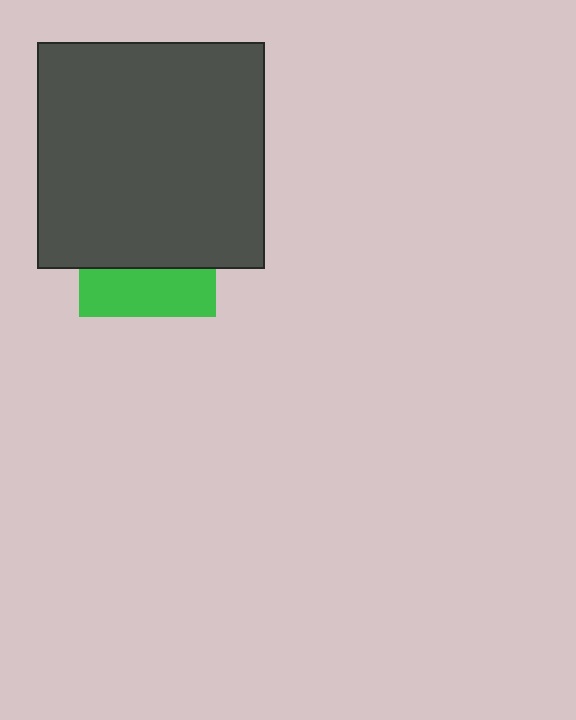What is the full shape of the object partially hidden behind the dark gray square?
The partially hidden object is a green square.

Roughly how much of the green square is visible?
A small part of it is visible (roughly 35%).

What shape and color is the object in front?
The object in front is a dark gray square.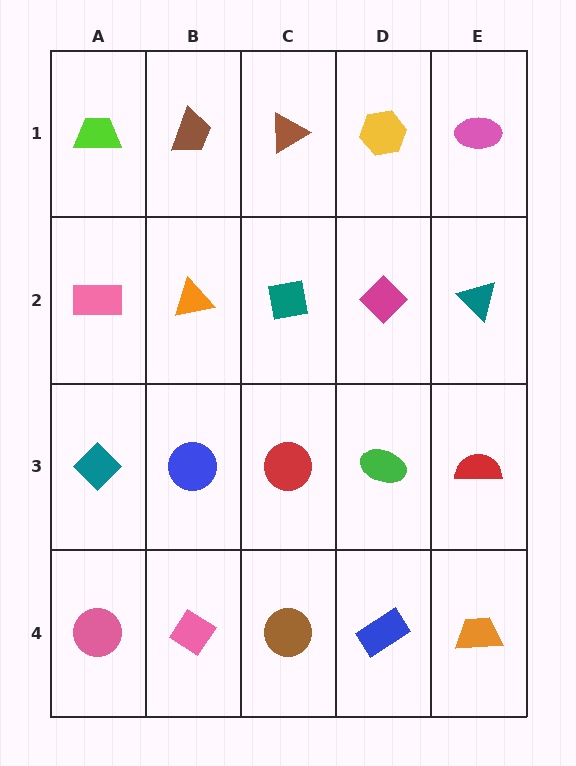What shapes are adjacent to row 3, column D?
A magenta diamond (row 2, column D), a blue rectangle (row 4, column D), a red circle (row 3, column C), a red semicircle (row 3, column E).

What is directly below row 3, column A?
A pink circle.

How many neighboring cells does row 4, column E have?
2.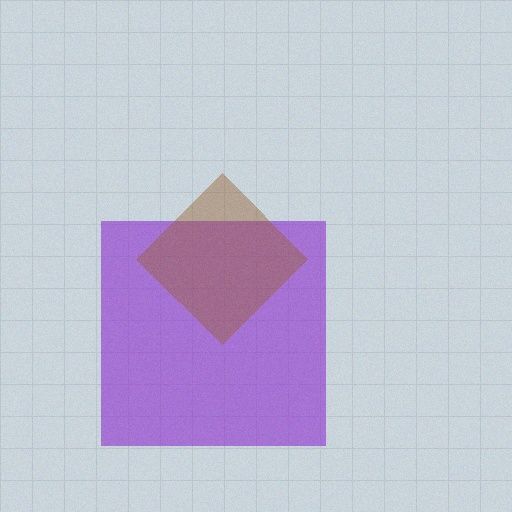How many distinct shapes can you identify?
There are 2 distinct shapes: a purple square, a brown diamond.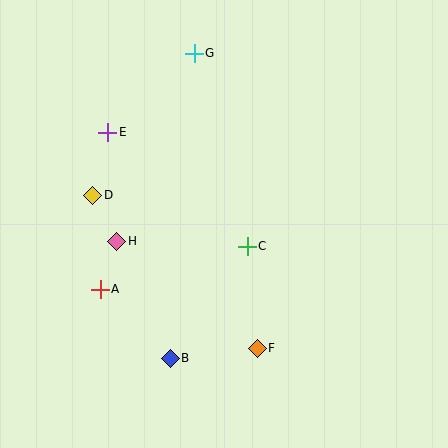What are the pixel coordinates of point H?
Point H is at (117, 241).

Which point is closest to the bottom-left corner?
Point A is closest to the bottom-left corner.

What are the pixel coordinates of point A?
Point A is at (100, 289).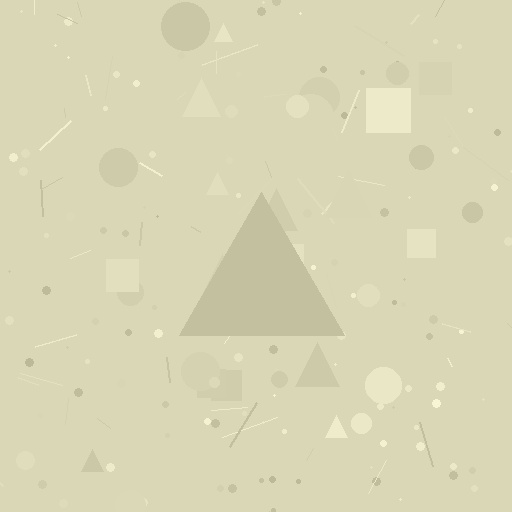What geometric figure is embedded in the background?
A triangle is embedded in the background.